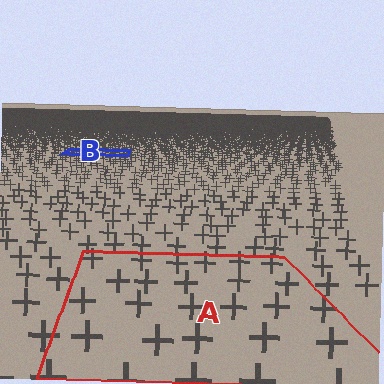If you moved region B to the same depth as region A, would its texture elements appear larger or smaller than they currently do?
They would appear larger. At a closer depth, the same texture elements are projected at a bigger on-screen size.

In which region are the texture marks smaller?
The texture marks are smaller in region B, because it is farther away.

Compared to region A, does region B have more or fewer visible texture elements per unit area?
Region B has more texture elements per unit area — they are packed more densely because it is farther away.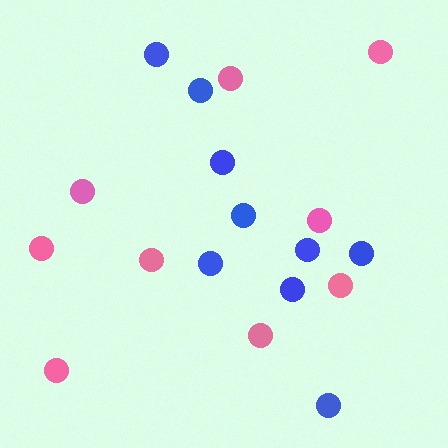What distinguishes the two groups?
There are 2 groups: one group of blue circles (9) and one group of pink circles (9).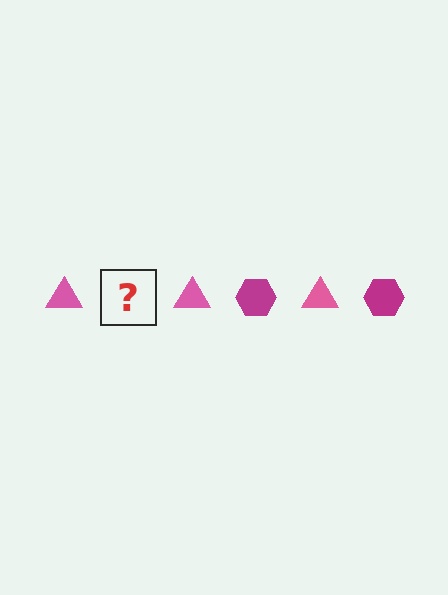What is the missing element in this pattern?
The missing element is a magenta hexagon.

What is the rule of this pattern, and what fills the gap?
The rule is that the pattern alternates between pink triangle and magenta hexagon. The gap should be filled with a magenta hexagon.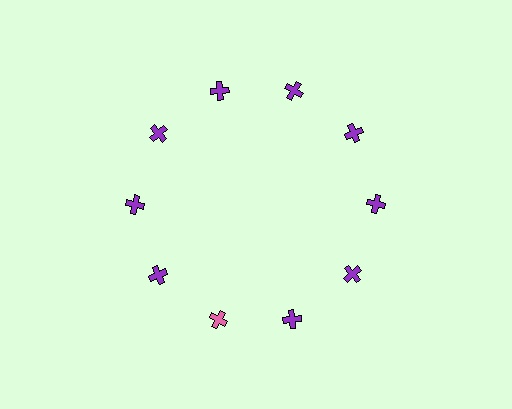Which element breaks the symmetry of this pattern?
The pink cross at roughly the 7 o'clock position breaks the symmetry. All other shapes are purple crosses.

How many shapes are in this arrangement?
There are 10 shapes arranged in a ring pattern.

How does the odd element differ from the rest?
It has a different color: pink instead of purple.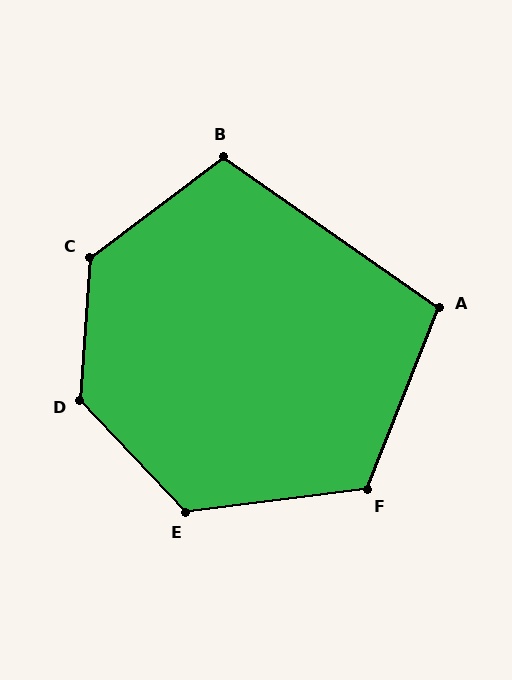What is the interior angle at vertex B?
Approximately 108 degrees (obtuse).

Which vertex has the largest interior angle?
D, at approximately 133 degrees.